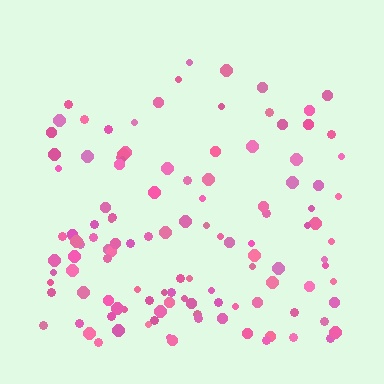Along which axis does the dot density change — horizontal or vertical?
Vertical.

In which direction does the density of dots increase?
From top to bottom, with the bottom side densest.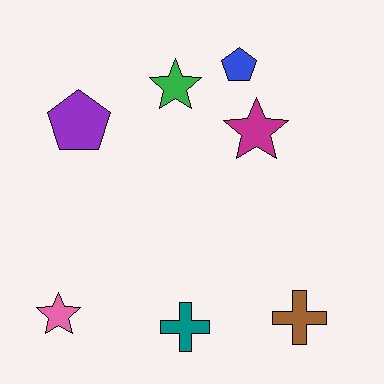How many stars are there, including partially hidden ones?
There are 3 stars.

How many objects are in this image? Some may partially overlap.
There are 7 objects.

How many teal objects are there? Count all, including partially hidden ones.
There is 1 teal object.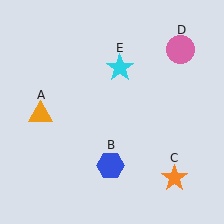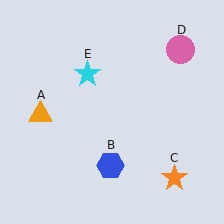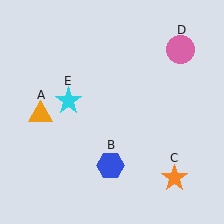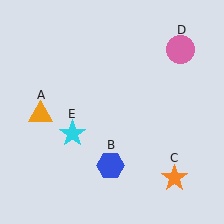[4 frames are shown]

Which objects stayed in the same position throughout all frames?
Orange triangle (object A) and blue hexagon (object B) and orange star (object C) and pink circle (object D) remained stationary.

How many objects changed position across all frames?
1 object changed position: cyan star (object E).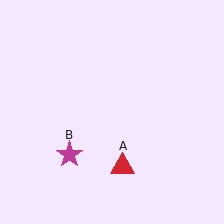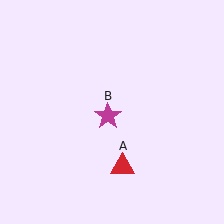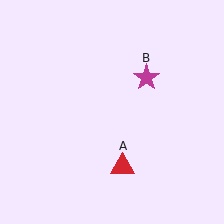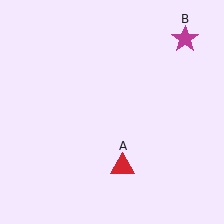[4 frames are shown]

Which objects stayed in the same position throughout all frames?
Red triangle (object A) remained stationary.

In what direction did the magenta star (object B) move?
The magenta star (object B) moved up and to the right.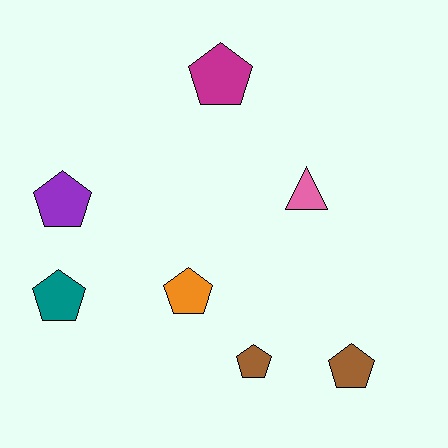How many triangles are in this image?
There is 1 triangle.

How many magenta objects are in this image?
There is 1 magenta object.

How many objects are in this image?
There are 7 objects.